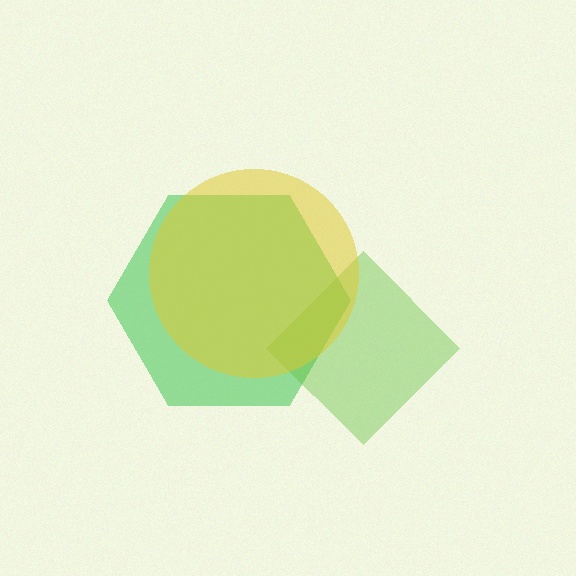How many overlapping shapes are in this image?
There are 3 overlapping shapes in the image.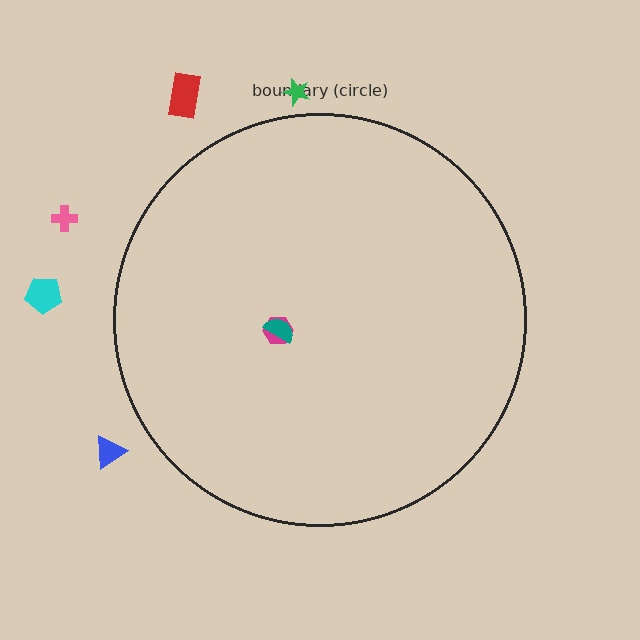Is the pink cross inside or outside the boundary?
Outside.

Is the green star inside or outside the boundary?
Outside.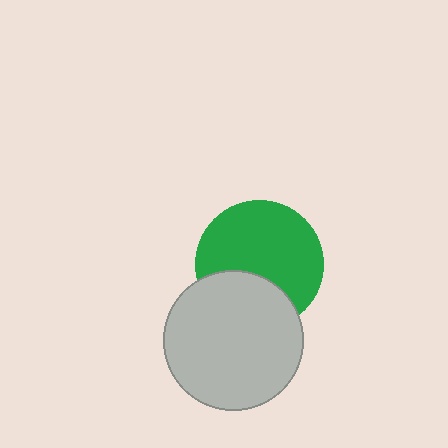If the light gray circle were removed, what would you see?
You would see the complete green circle.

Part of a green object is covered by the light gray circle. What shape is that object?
It is a circle.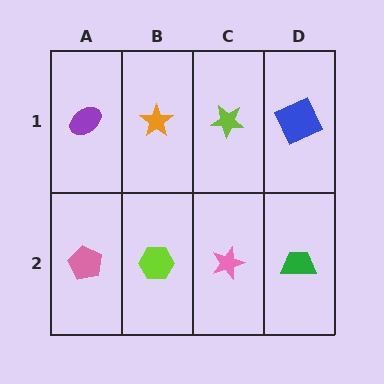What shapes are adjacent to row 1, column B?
A lime hexagon (row 2, column B), a purple ellipse (row 1, column A), a lime star (row 1, column C).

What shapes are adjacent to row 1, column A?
A pink pentagon (row 2, column A), an orange star (row 1, column B).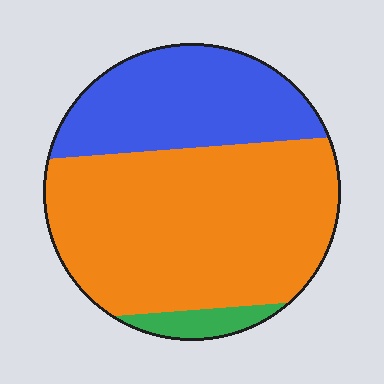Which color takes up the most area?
Orange, at roughly 65%.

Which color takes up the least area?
Green, at roughly 5%.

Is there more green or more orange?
Orange.